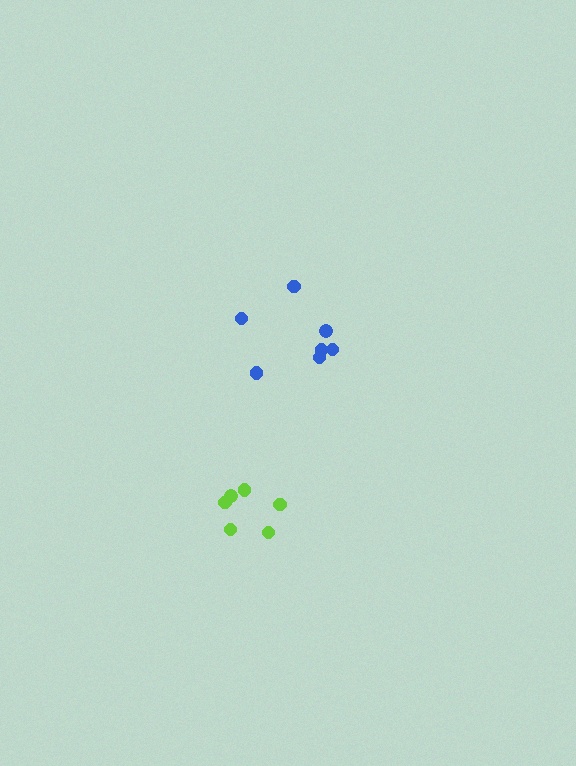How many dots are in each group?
Group 1: 6 dots, Group 2: 7 dots (13 total).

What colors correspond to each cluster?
The clusters are colored: lime, blue.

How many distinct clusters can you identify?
There are 2 distinct clusters.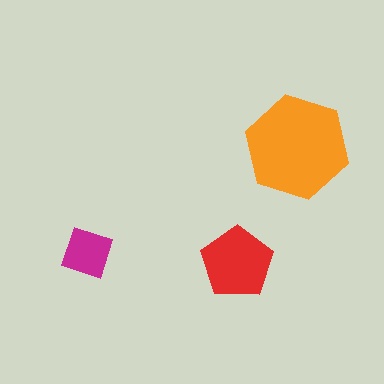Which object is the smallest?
The magenta diamond.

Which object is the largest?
The orange hexagon.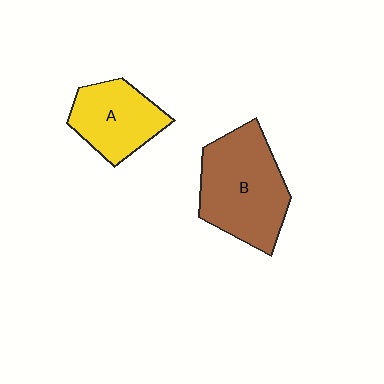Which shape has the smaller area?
Shape A (yellow).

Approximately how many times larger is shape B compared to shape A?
Approximately 1.5 times.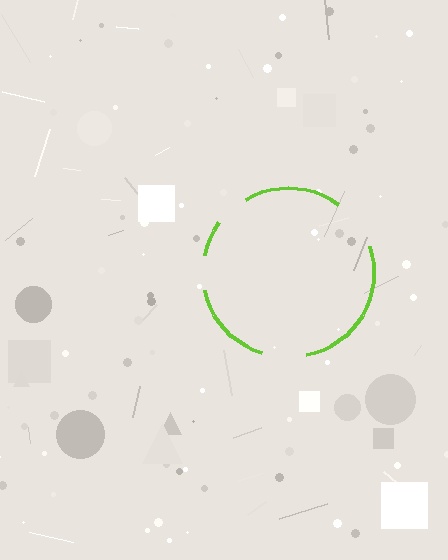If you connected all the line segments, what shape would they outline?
They would outline a circle.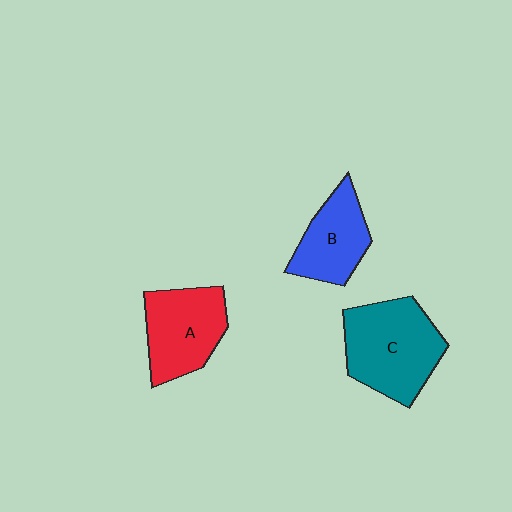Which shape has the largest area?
Shape C (teal).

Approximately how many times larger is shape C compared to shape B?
Approximately 1.5 times.